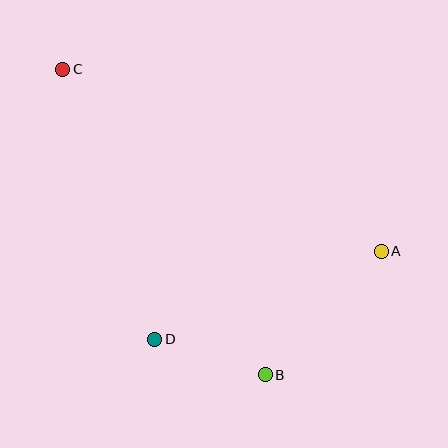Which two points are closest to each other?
Points B and D are closest to each other.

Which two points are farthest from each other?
Points A and C are farthest from each other.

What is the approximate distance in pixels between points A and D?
The distance between A and D is approximately 243 pixels.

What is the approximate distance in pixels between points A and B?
The distance between A and B is approximately 169 pixels.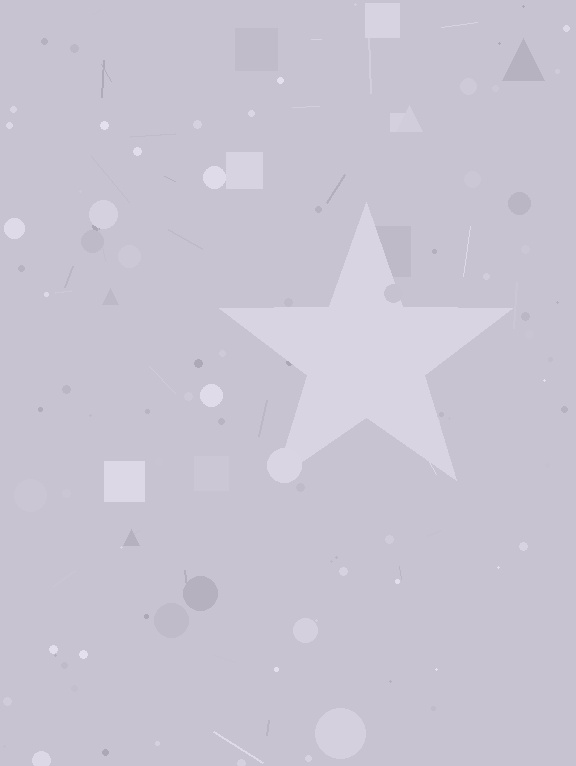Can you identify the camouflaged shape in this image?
The camouflaged shape is a star.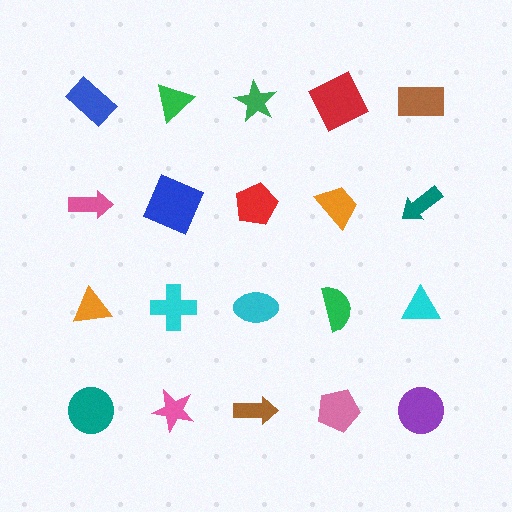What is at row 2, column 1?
A pink arrow.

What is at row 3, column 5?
A cyan triangle.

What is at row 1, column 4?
A red square.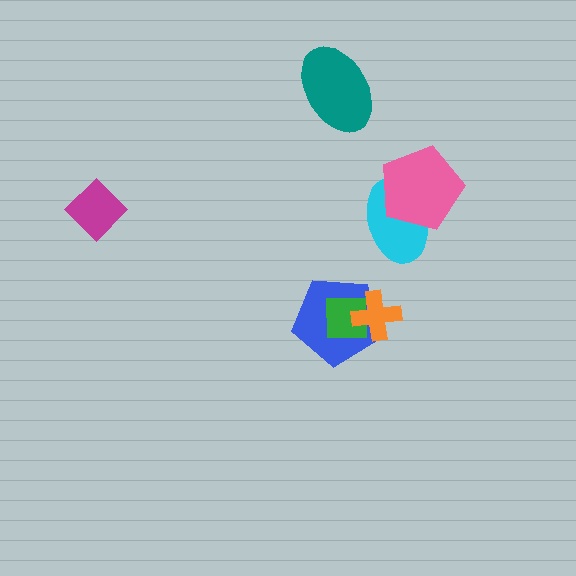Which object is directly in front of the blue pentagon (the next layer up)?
The green square is directly in front of the blue pentagon.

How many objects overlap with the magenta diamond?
0 objects overlap with the magenta diamond.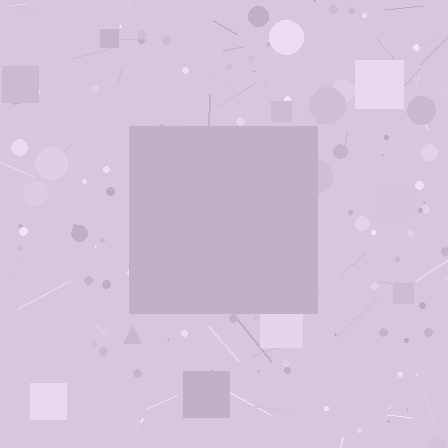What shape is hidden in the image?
A square is hidden in the image.